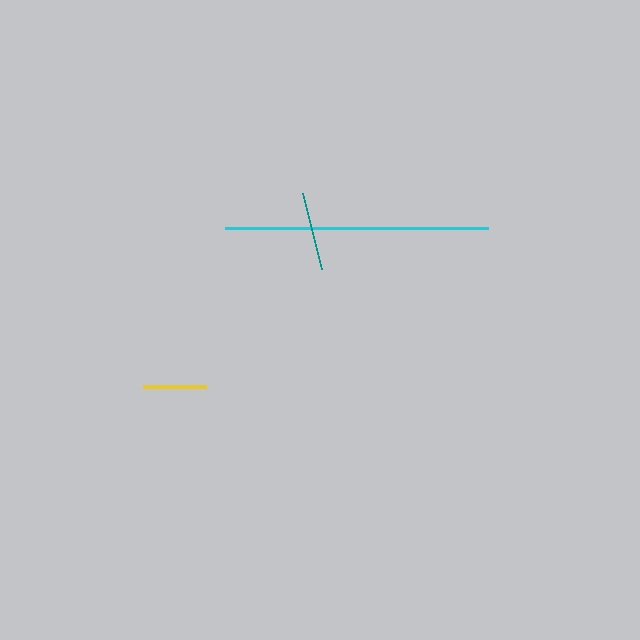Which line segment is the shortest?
The yellow line is the shortest at approximately 62 pixels.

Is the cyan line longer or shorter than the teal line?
The cyan line is longer than the teal line.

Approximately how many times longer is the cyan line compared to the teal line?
The cyan line is approximately 3.4 times the length of the teal line.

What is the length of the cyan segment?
The cyan segment is approximately 263 pixels long.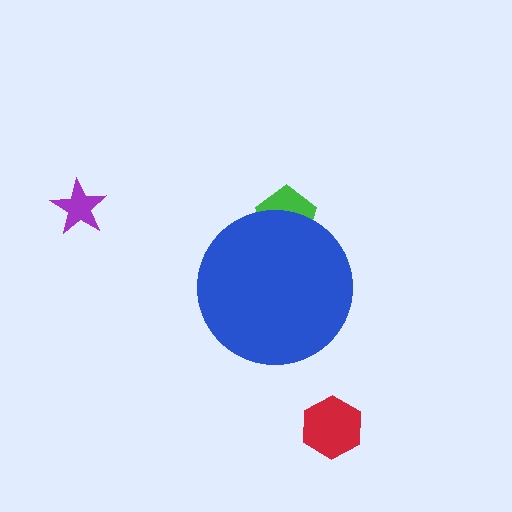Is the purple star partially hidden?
No, the purple star is fully visible.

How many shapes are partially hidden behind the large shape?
1 shape is partially hidden.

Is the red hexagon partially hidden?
No, the red hexagon is fully visible.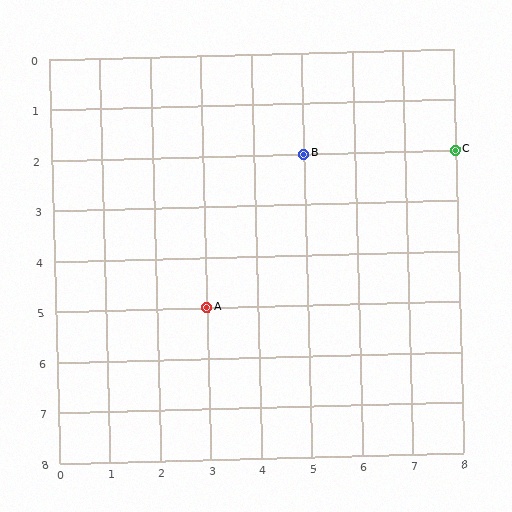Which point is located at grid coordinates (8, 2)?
Point C is at (8, 2).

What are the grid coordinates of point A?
Point A is at grid coordinates (3, 5).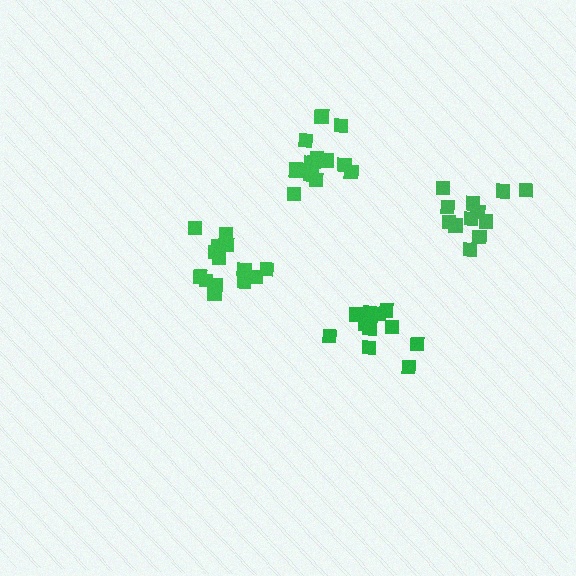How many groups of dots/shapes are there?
There are 4 groups.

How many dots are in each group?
Group 1: 14 dots, Group 2: 12 dots, Group 3: 14 dots, Group 4: 12 dots (52 total).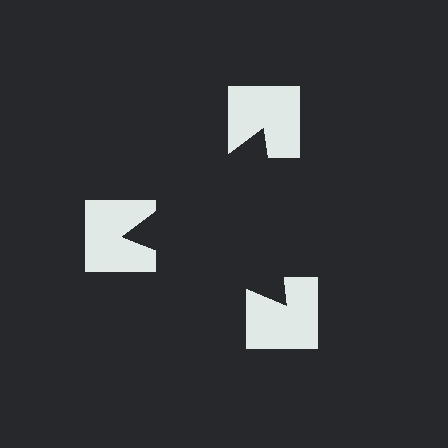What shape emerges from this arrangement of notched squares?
An illusory triangle — its edges are inferred from the aligned wedge cuts in the notched squares, not physically drawn.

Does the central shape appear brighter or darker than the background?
It typically appears slightly darker than the background, even though no actual brightness change is drawn.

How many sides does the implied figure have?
3 sides.